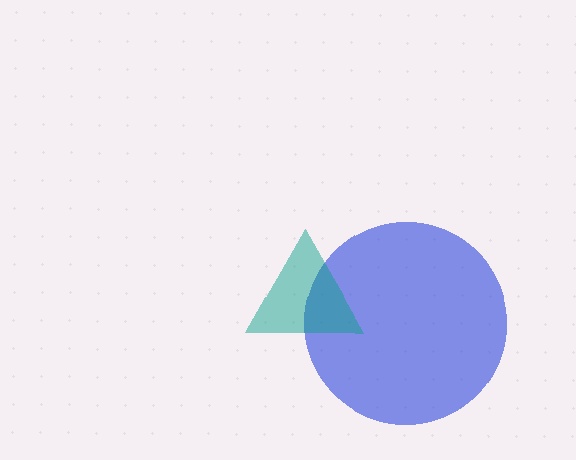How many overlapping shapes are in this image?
There are 2 overlapping shapes in the image.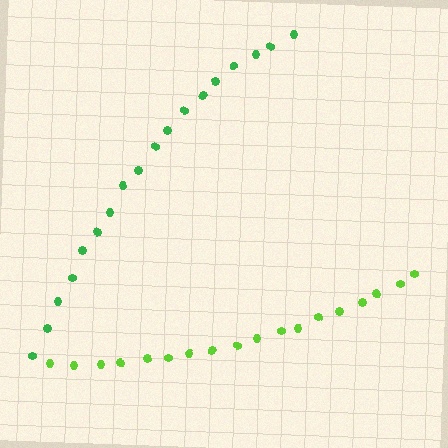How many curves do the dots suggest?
There are 2 distinct paths.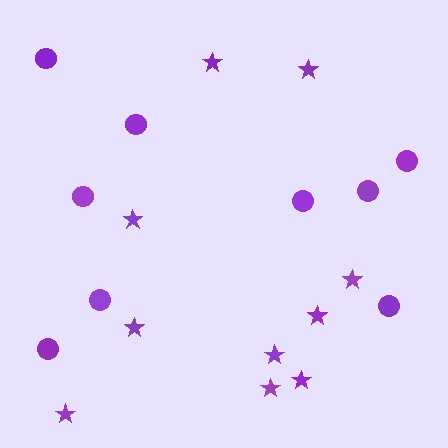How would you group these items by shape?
There are 2 groups: one group of circles (9) and one group of stars (10).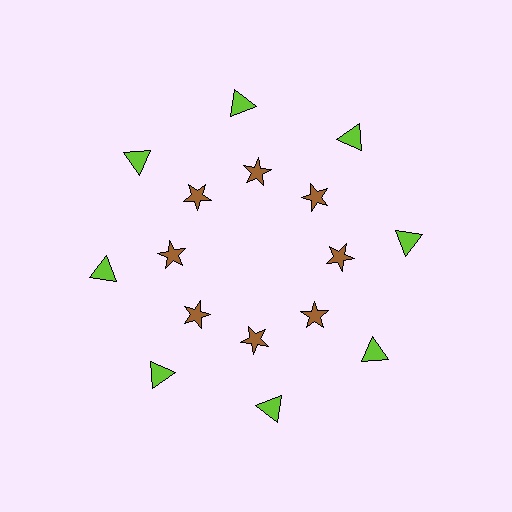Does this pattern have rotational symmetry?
Yes, this pattern has 8-fold rotational symmetry. It looks the same after rotating 45 degrees around the center.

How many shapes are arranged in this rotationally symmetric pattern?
There are 16 shapes, arranged in 8 groups of 2.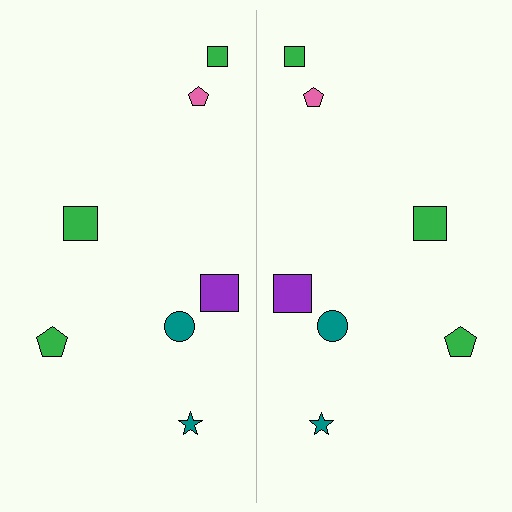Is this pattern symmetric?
Yes, this pattern has bilateral (reflection) symmetry.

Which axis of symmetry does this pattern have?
The pattern has a vertical axis of symmetry running through the center of the image.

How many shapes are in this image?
There are 14 shapes in this image.